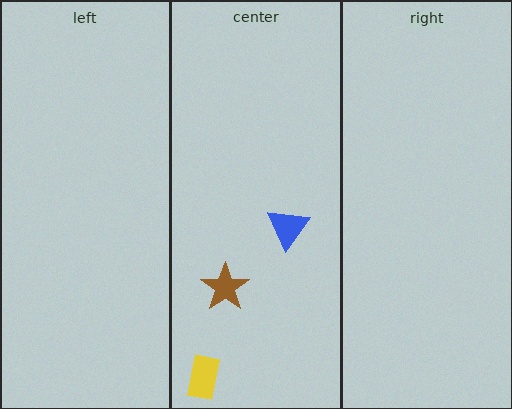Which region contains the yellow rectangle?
The center region.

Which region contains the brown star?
The center region.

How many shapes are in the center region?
3.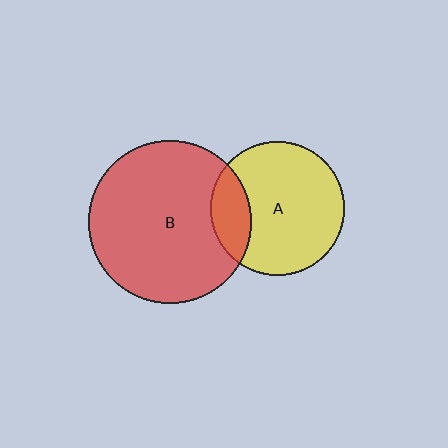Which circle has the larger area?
Circle B (red).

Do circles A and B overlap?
Yes.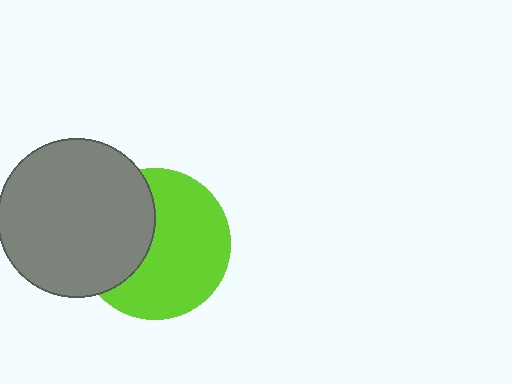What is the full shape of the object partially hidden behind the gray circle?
The partially hidden object is a lime circle.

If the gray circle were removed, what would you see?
You would see the complete lime circle.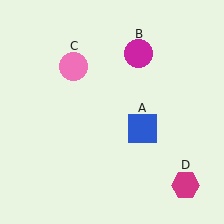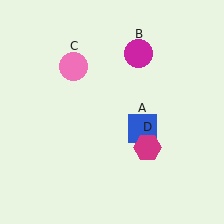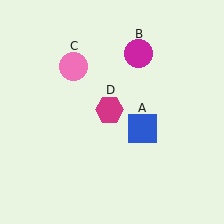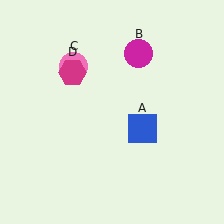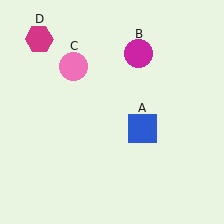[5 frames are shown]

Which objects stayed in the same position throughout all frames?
Blue square (object A) and magenta circle (object B) and pink circle (object C) remained stationary.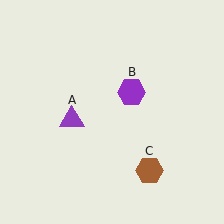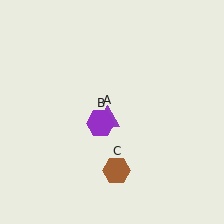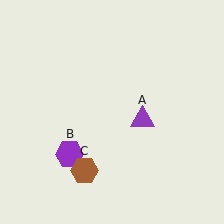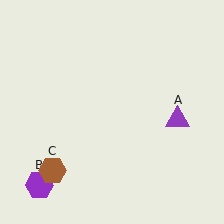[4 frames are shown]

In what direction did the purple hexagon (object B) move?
The purple hexagon (object B) moved down and to the left.